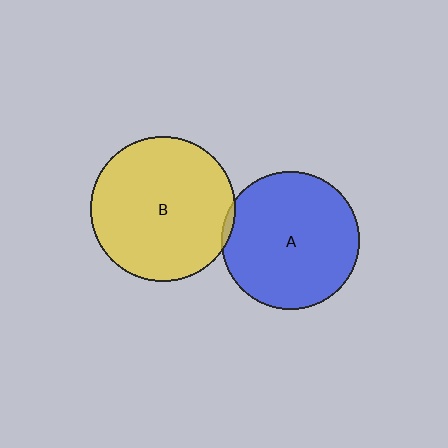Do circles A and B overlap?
Yes.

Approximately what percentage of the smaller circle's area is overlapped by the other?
Approximately 5%.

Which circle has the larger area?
Circle B (yellow).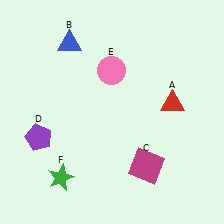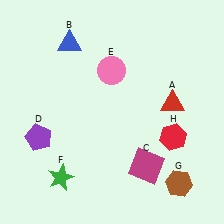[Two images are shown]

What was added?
A brown hexagon (G), a red hexagon (H) were added in Image 2.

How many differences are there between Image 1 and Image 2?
There are 2 differences between the two images.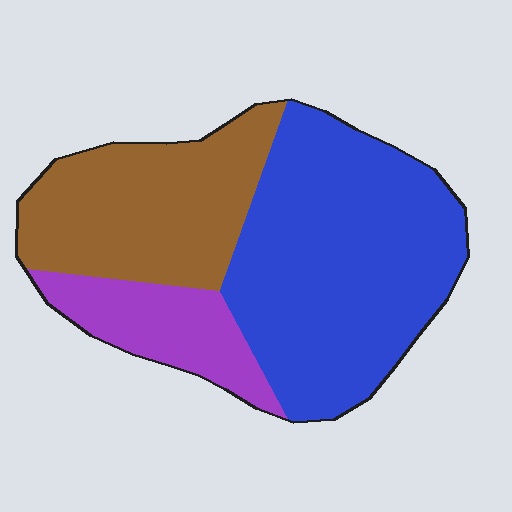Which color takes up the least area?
Purple, at roughly 15%.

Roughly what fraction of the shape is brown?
Brown covers around 30% of the shape.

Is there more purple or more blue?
Blue.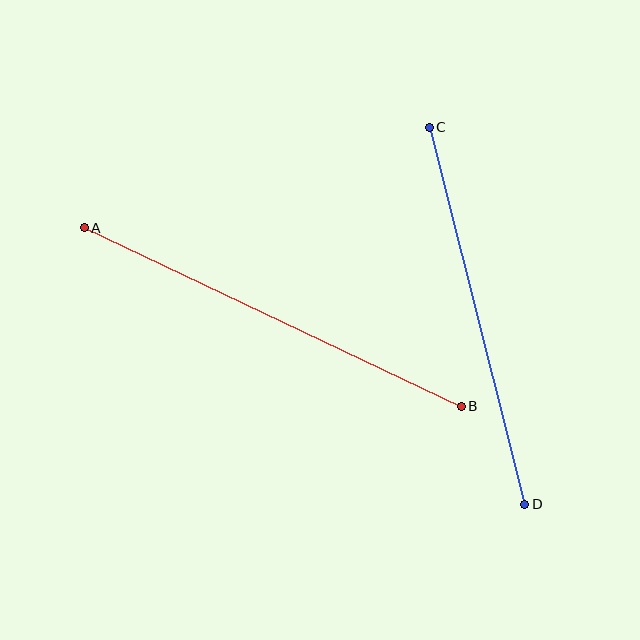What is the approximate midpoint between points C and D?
The midpoint is at approximately (477, 316) pixels.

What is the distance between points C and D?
The distance is approximately 389 pixels.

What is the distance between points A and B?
The distance is approximately 417 pixels.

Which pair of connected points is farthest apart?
Points A and B are farthest apart.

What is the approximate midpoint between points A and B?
The midpoint is at approximately (273, 317) pixels.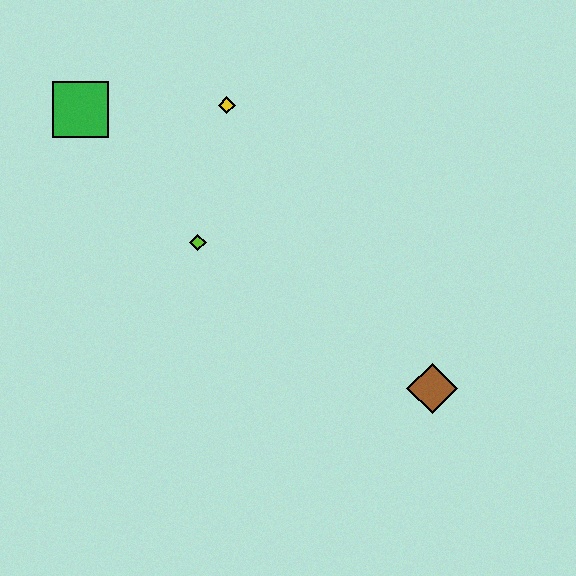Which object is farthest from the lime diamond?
The brown diamond is farthest from the lime diamond.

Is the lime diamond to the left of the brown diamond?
Yes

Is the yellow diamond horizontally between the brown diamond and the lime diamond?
Yes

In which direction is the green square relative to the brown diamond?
The green square is to the left of the brown diamond.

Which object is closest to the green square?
The yellow diamond is closest to the green square.